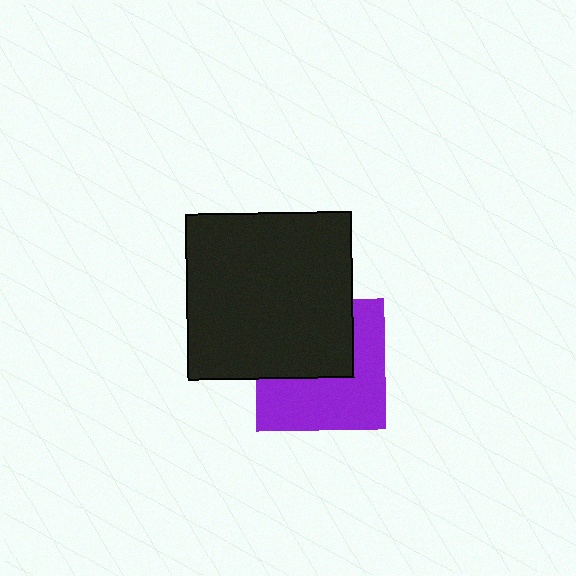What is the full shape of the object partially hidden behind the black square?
The partially hidden object is a purple square.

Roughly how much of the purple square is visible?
About half of it is visible (roughly 53%).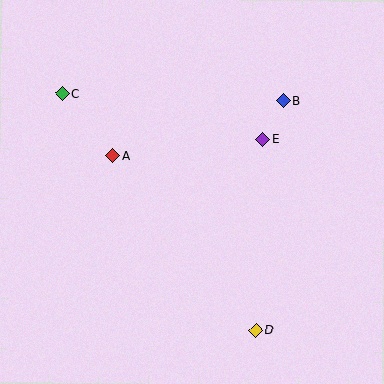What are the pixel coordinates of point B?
Point B is at (283, 101).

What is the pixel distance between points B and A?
The distance between B and A is 179 pixels.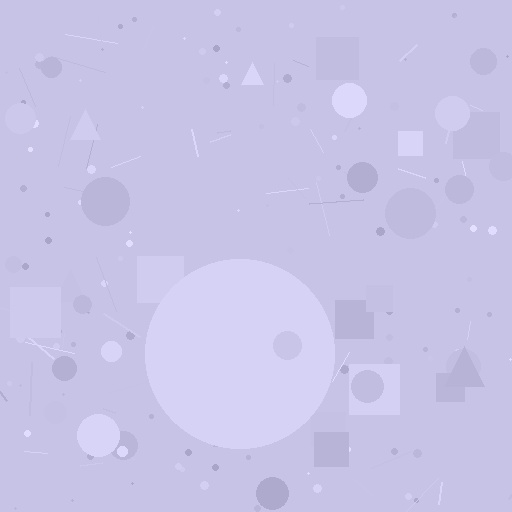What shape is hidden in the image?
A circle is hidden in the image.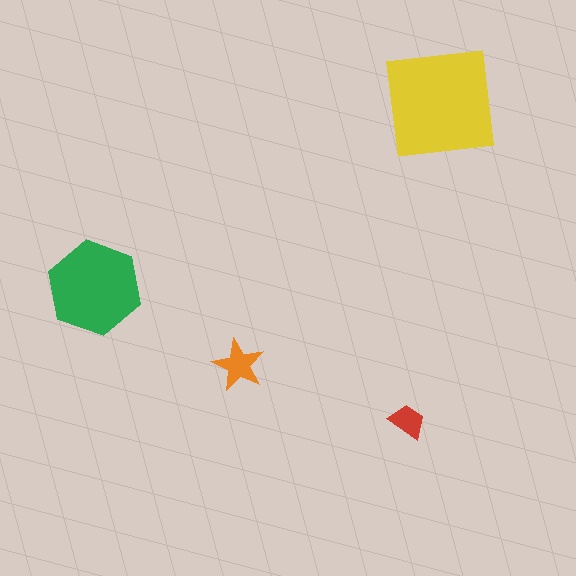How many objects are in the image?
There are 4 objects in the image.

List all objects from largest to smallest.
The yellow square, the green hexagon, the orange star, the red trapezoid.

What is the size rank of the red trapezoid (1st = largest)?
4th.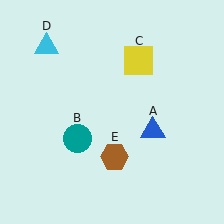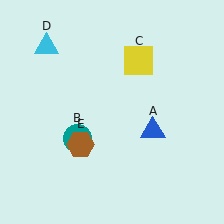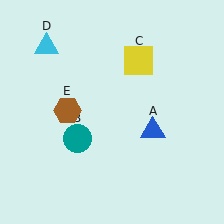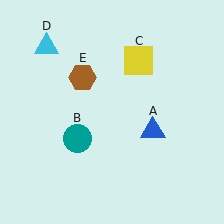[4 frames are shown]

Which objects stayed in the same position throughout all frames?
Blue triangle (object A) and teal circle (object B) and yellow square (object C) and cyan triangle (object D) remained stationary.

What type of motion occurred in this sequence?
The brown hexagon (object E) rotated clockwise around the center of the scene.